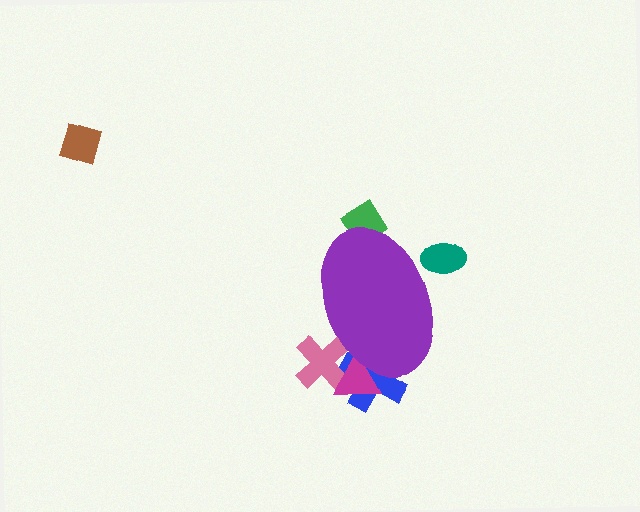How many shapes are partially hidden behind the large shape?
5 shapes are partially hidden.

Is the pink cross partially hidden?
Yes, the pink cross is partially hidden behind the purple ellipse.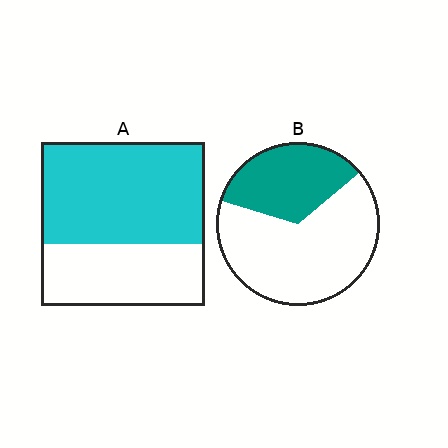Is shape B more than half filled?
No.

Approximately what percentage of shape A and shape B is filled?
A is approximately 60% and B is approximately 35%.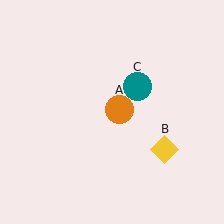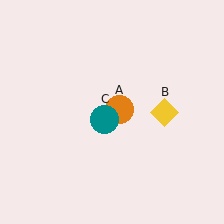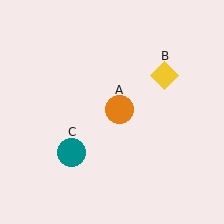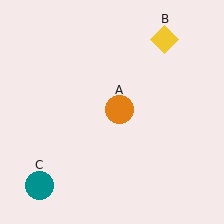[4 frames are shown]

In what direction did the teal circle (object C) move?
The teal circle (object C) moved down and to the left.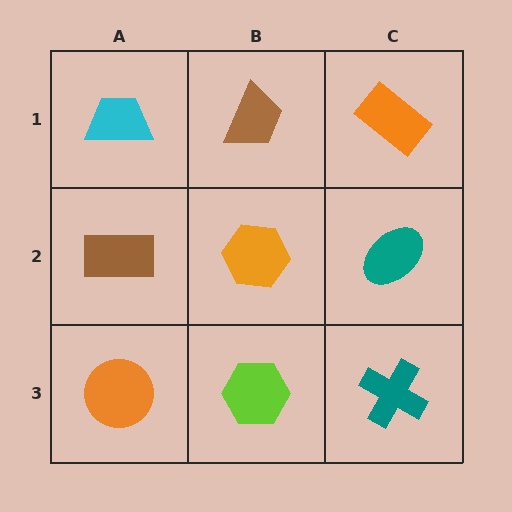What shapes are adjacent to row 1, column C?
A teal ellipse (row 2, column C), a brown trapezoid (row 1, column B).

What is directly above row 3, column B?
An orange hexagon.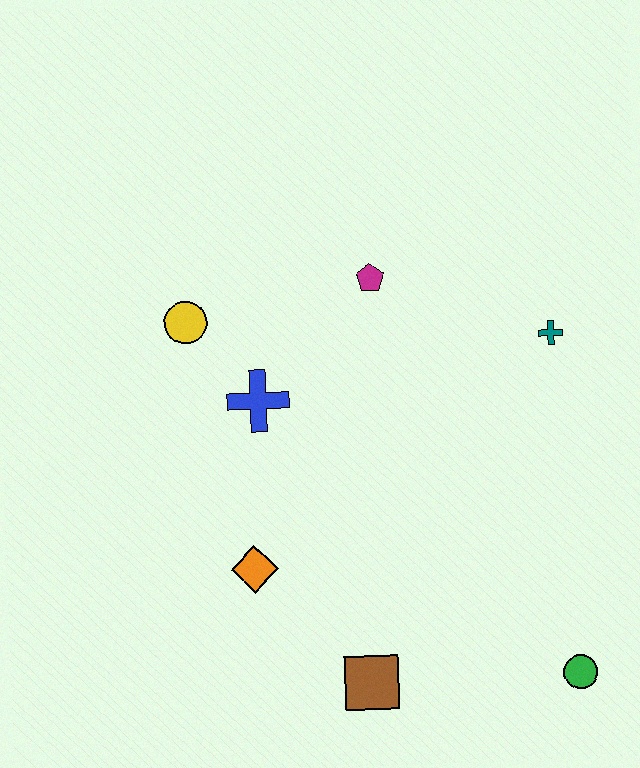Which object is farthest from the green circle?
The yellow circle is farthest from the green circle.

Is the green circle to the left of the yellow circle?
No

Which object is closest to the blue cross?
The yellow circle is closest to the blue cross.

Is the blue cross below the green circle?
No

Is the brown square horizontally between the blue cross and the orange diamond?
No